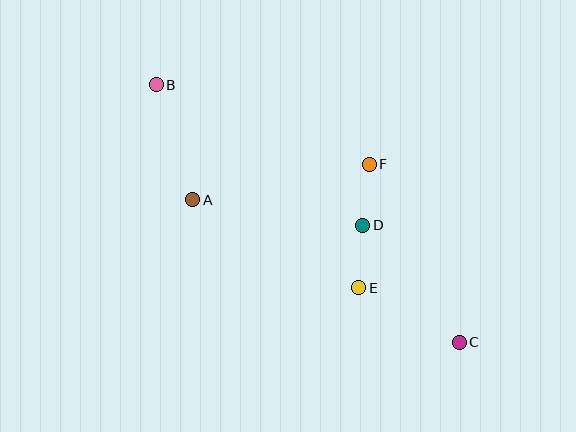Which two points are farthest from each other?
Points B and C are farthest from each other.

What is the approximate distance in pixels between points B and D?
The distance between B and D is approximately 250 pixels.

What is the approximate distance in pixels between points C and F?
The distance between C and F is approximately 199 pixels.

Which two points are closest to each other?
Points D and F are closest to each other.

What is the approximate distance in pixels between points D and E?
The distance between D and E is approximately 63 pixels.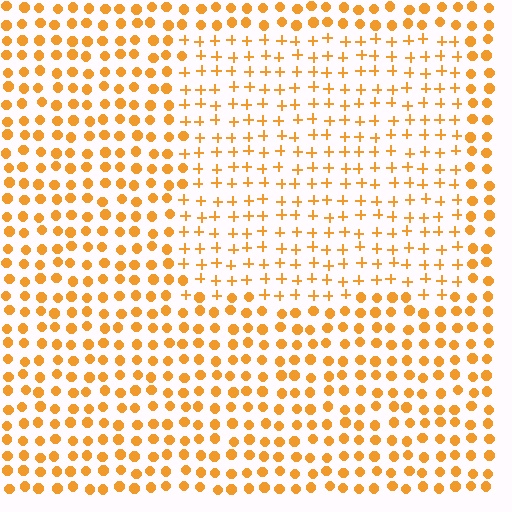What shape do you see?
I see a rectangle.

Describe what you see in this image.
The image is filled with small orange elements arranged in a uniform grid. A rectangle-shaped region contains plus signs, while the surrounding area contains circles. The boundary is defined purely by the change in element shape.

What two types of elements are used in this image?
The image uses plus signs inside the rectangle region and circles outside it.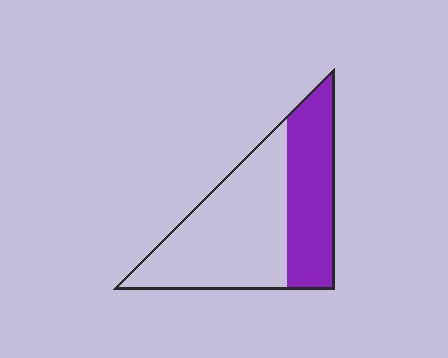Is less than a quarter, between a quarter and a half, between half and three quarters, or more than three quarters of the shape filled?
Between a quarter and a half.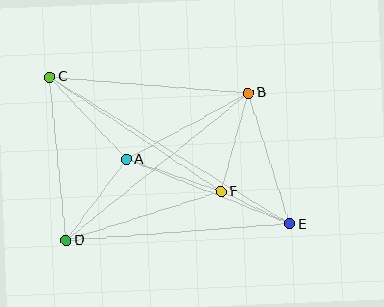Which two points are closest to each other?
Points E and F are closest to each other.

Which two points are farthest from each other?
Points C and E are farthest from each other.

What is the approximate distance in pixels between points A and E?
The distance between A and E is approximately 175 pixels.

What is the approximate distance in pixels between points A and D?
The distance between A and D is approximately 101 pixels.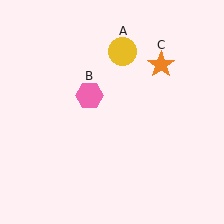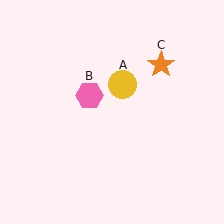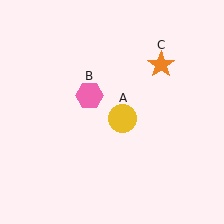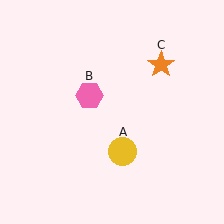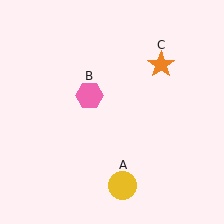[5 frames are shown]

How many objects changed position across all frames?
1 object changed position: yellow circle (object A).